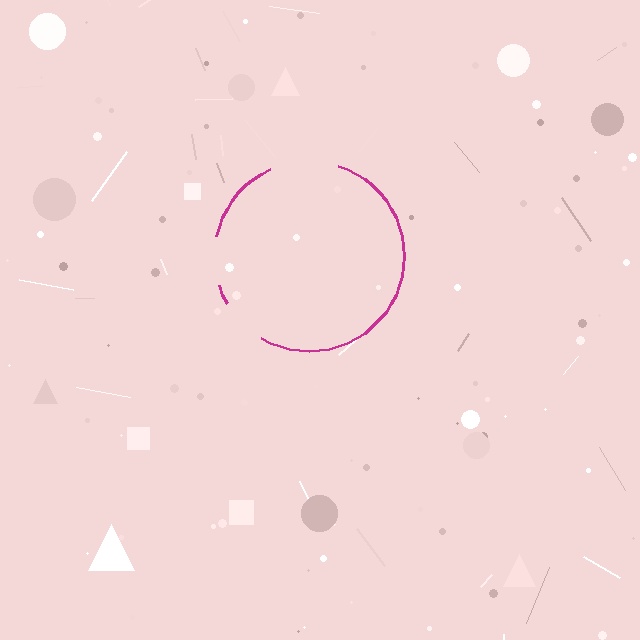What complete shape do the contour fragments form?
The contour fragments form a circle.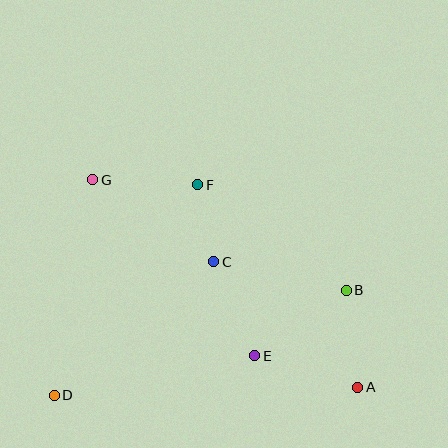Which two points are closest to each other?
Points C and F are closest to each other.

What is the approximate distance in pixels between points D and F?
The distance between D and F is approximately 255 pixels.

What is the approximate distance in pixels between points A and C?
The distance between A and C is approximately 191 pixels.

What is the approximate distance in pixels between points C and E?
The distance between C and E is approximately 103 pixels.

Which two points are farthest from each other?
Points A and G are farthest from each other.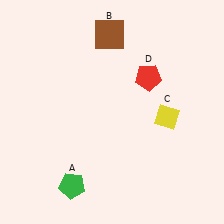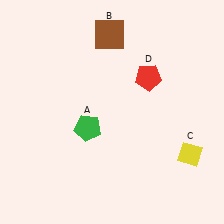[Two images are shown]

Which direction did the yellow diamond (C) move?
The yellow diamond (C) moved down.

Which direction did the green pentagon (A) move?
The green pentagon (A) moved up.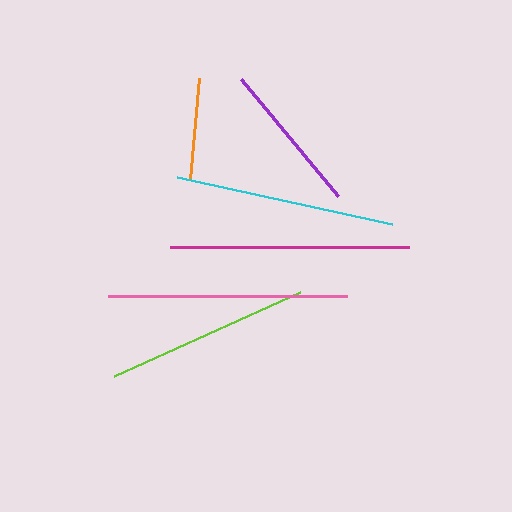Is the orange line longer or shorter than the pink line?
The pink line is longer than the orange line.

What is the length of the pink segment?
The pink segment is approximately 239 pixels long.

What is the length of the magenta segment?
The magenta segment is approximately 239 pixels long.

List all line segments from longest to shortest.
From longest to shortest: pink, magenta, cyan, lime, purple, orange.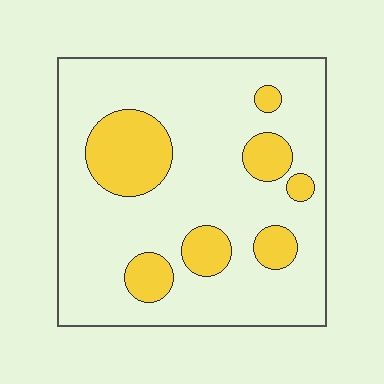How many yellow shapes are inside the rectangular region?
7.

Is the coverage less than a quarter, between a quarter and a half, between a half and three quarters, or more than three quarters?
Less than a quarter.